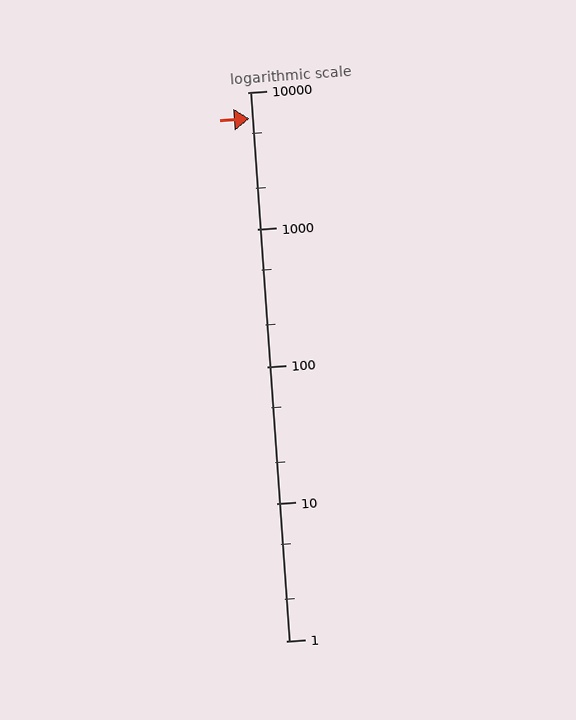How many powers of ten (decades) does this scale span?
The scale spans 4 decades, from 1 to 10000.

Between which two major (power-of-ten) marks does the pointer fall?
The pointer is between 1000 and 10000.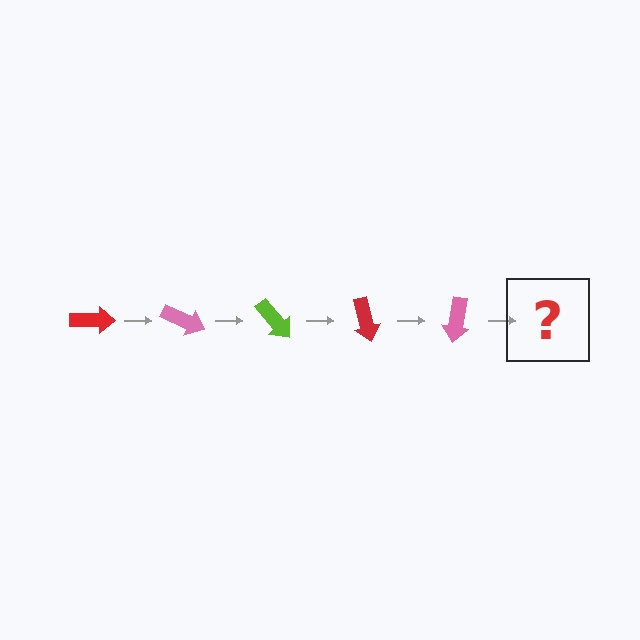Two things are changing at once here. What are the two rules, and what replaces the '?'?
The two rules are that it rotates 25 degrees each step and the color cycles through red, pink, and lime. The '?' should be a lime arrow, rotated 125 degrees from the start.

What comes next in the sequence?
The next element should be a lime arrow, rotated 125 degrees from the start.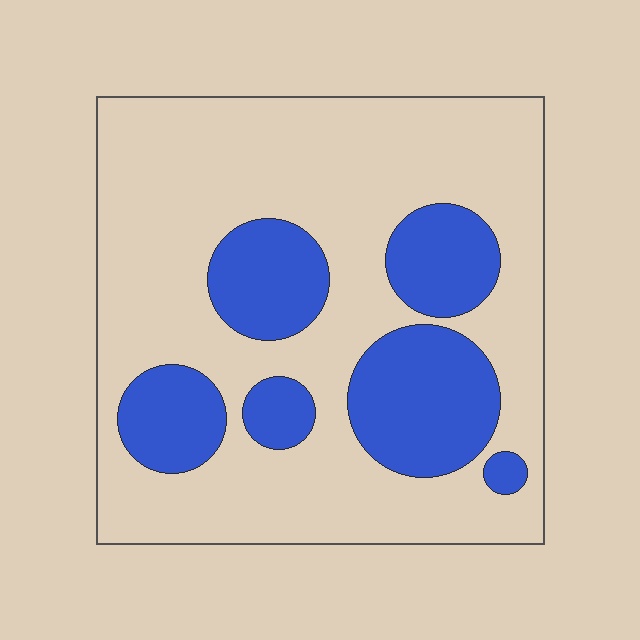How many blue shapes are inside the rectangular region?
6.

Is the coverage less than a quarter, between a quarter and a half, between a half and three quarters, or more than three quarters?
Between a quarter and a half.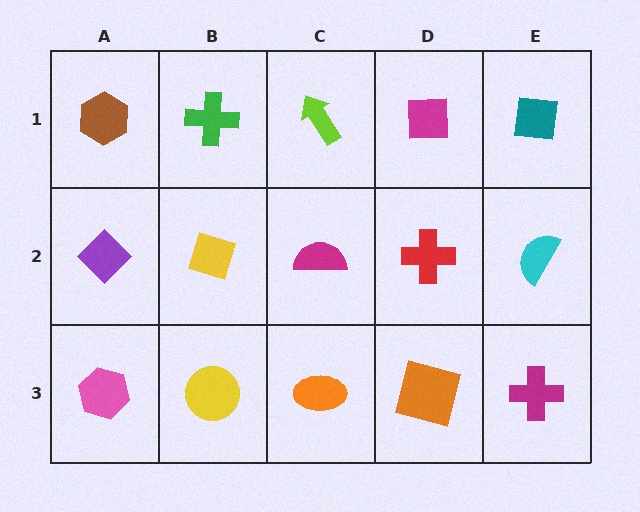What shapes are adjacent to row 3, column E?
A cyan semicircle (row 2, column E), an orange square (row 3, column D).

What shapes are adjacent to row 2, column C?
A lime arrow (row 1, column C), an orange ellipse (row 3, column C), a yellow diamond (row 2, column B), a red cross (row 2, column D).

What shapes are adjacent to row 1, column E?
A cyan semicircle (row 2, column E), a magenta square (row 1, column D).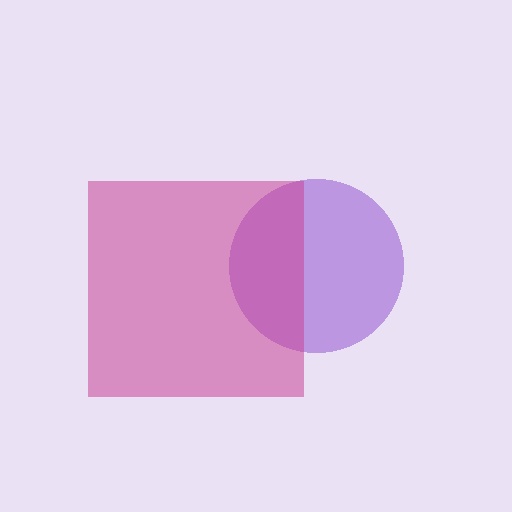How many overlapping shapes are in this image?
There are 2 overlapping shapes in the image.